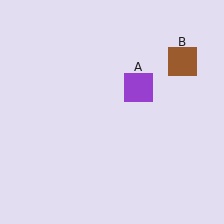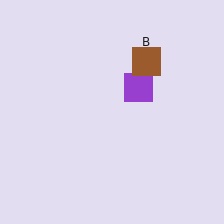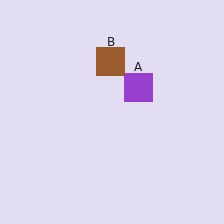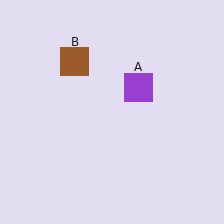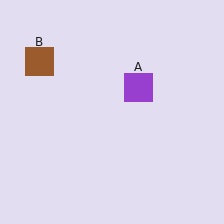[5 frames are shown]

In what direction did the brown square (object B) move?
The brown square (object B) moved left.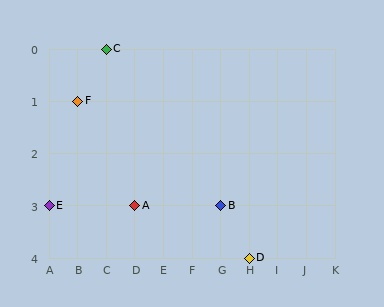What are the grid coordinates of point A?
Point A is at grid coordinates (D, 3).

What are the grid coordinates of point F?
Point F is at grid coordinates (B, 1).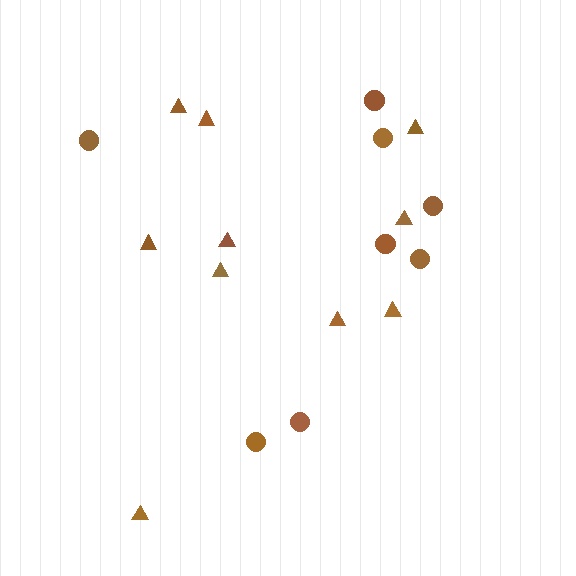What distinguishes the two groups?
There are 2 groups: one group of circles (8) and one group of triangles (10).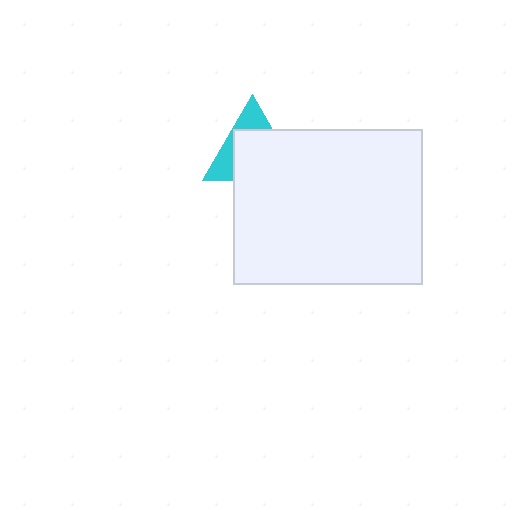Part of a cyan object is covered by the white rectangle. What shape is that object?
It is a triangle.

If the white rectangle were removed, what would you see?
You would see the complete cyan triangle.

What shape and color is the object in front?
The object in front is a white rectangle.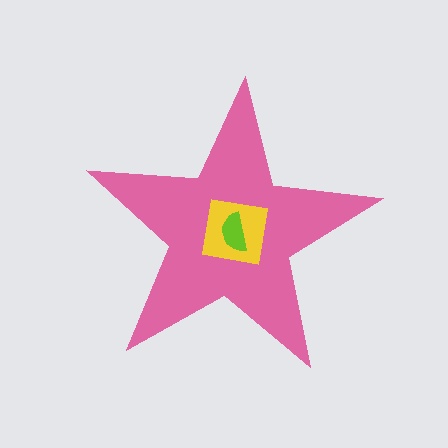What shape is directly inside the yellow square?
The lime semicircle.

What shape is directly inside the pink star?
The yellow square.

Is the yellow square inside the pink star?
Yes.